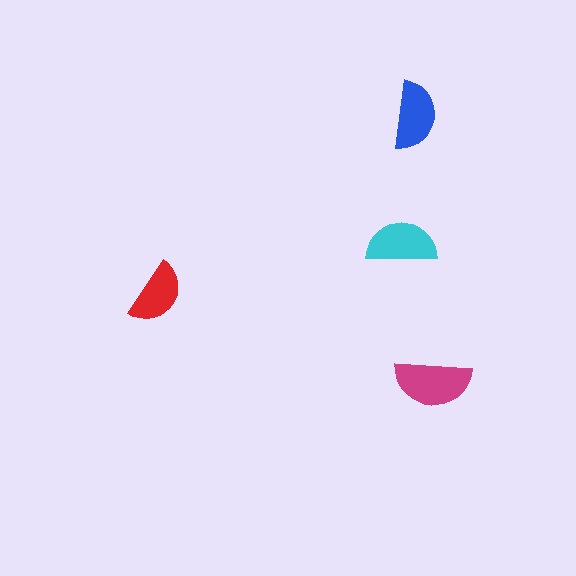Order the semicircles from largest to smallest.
the magenta one, the cyan one, the blue one, the red one.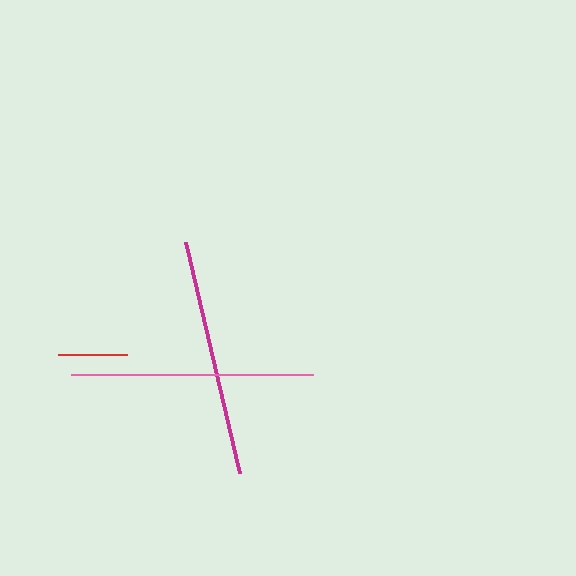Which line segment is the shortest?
The red line is the shortest at approximately 69 pixels.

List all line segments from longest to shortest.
From longest to shortest: pink, magenta, red.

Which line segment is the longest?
The pink line is the longest at approximately 242 pixels.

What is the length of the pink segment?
The pink segment is approximately 242 pixels long.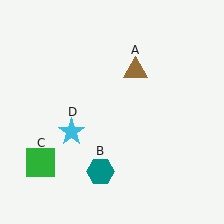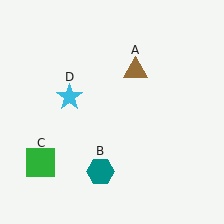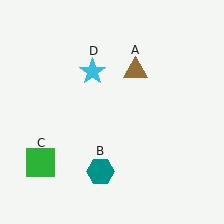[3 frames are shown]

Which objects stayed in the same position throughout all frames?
Brown triangle (object A) and teal hexagon (object B) and green square (object C) remained stationary.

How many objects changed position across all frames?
1 object changed position: cyan star (object D).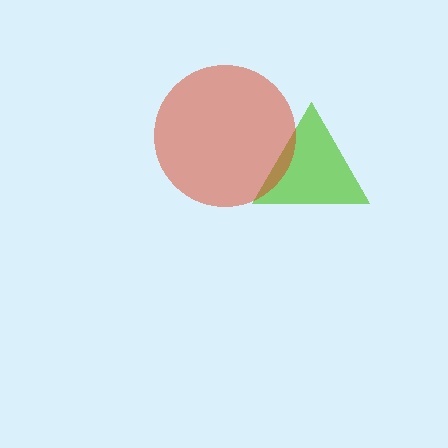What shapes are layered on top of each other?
The layered shapes are: a lime triangle, a red circle.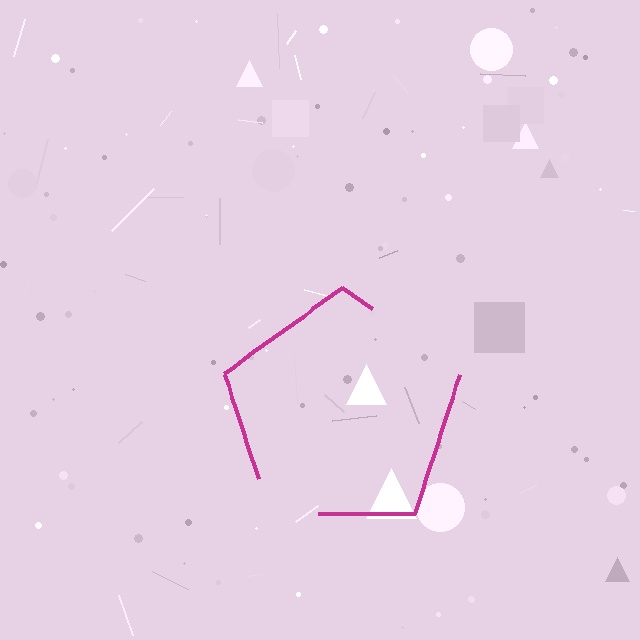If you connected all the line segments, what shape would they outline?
They would outline a pentagon.